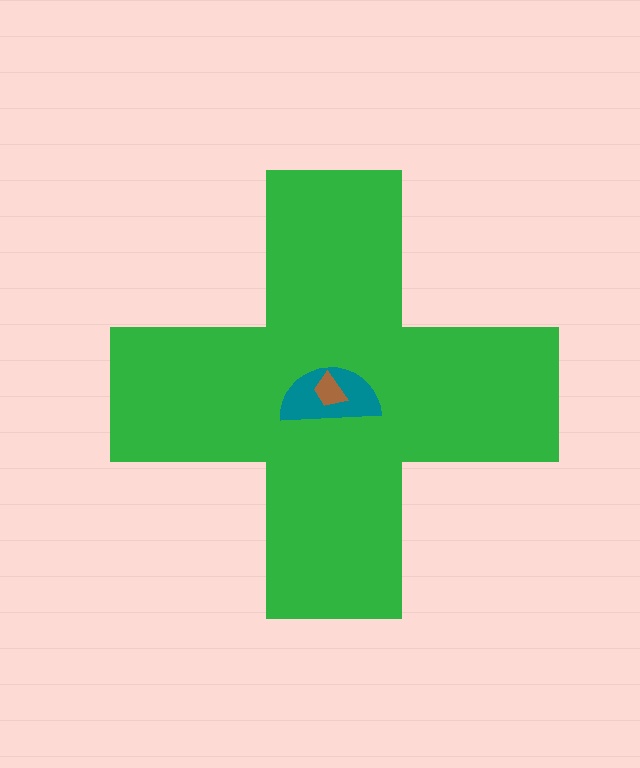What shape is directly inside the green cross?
The teal semicircle.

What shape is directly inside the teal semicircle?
The brown trapezoid.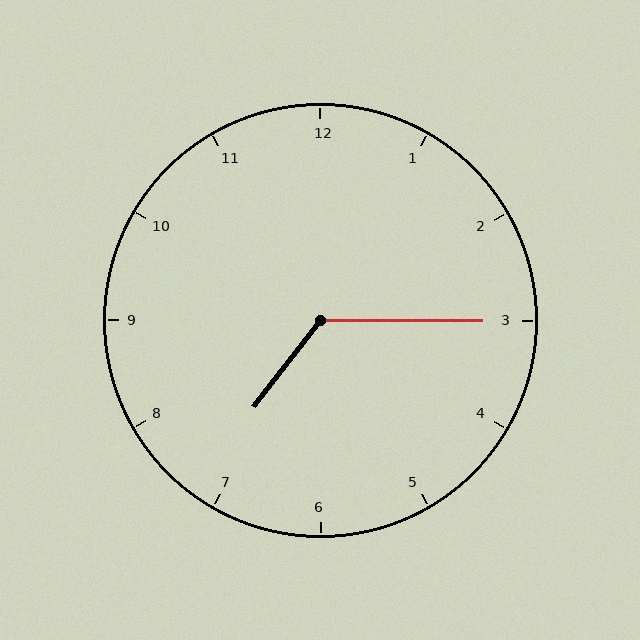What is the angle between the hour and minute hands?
Approximately 128 degrees.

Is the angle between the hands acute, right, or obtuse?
It is obtuse.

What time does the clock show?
7:15.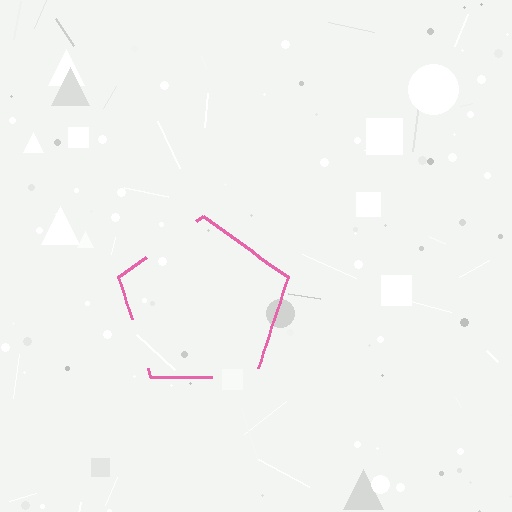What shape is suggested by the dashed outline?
The dashed outline suggests a pentagon.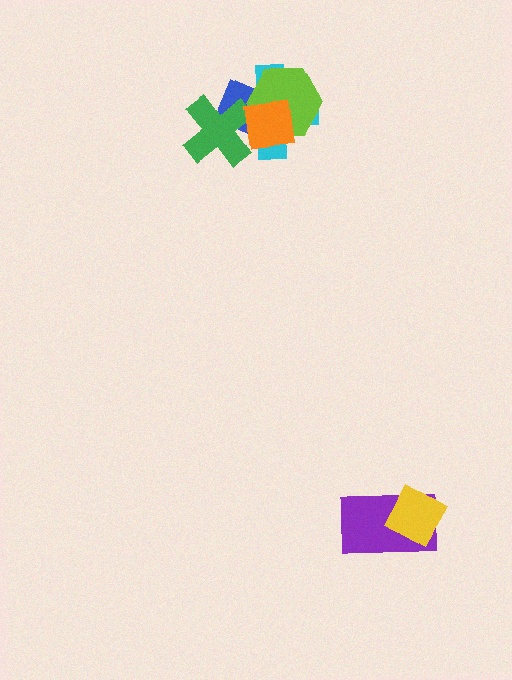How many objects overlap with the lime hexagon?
3 objects overlap with the lime hexagon.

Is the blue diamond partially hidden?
Yes, it is partially covered by another shape.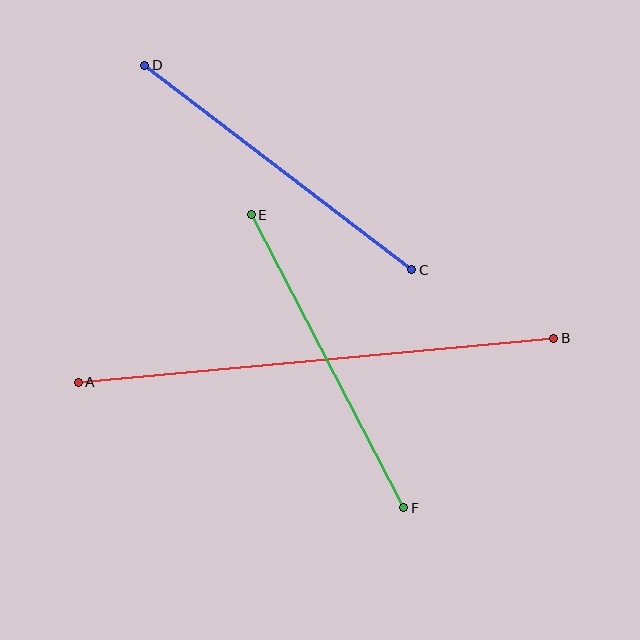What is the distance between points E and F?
The distance is approximately 330 pixels.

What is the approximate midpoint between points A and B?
The midpoint is at approximately (316, 360) pixels.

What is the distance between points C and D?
The distance is approximately 336 pixels.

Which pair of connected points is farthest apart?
Points A and B are farthest apart.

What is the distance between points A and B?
The distance is approximately 477 pixels.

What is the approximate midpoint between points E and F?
The midpoint is at approximately (327, 361) pixels.